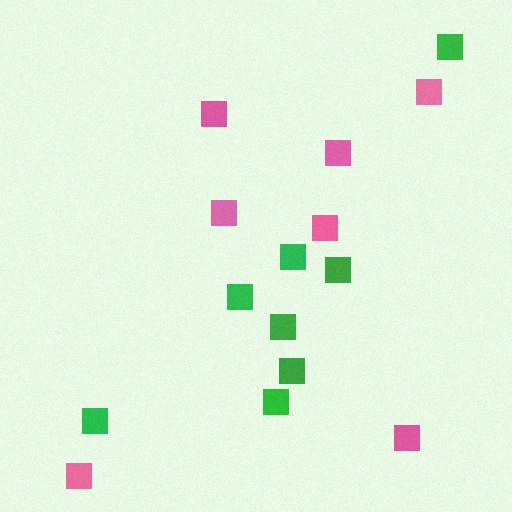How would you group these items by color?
There are 2 groups: one group of green squares (8) and one group of pink squares (7).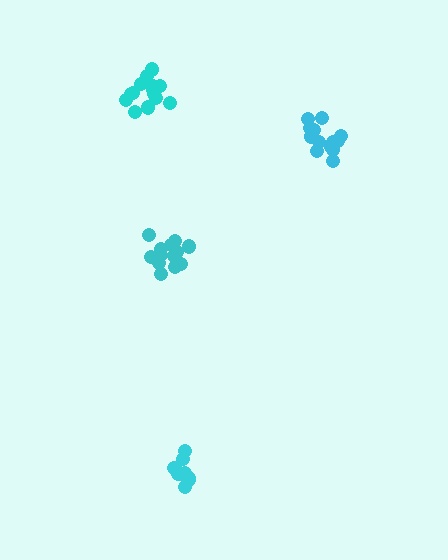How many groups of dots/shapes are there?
There are 4 groups.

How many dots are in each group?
Group 1: 15 dots, Group 2: 14 dots, Group 3: 9 dots, Group 4: 13 dots (51 total).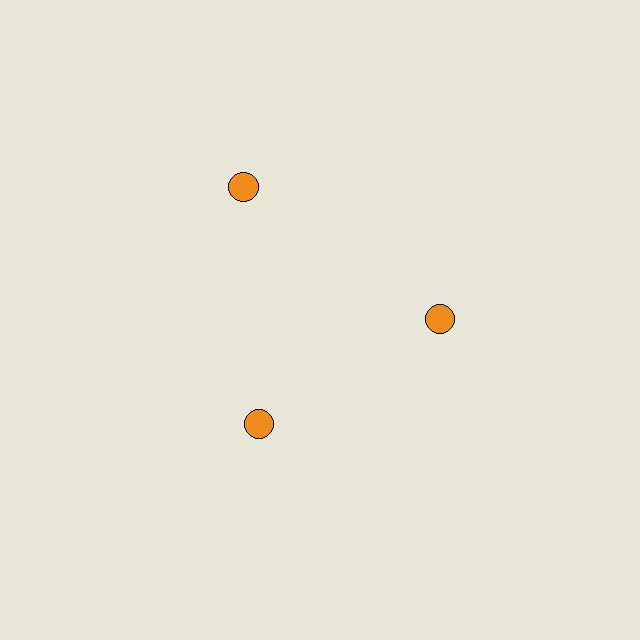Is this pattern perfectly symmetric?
No. The 3 orange circles are arranged in a ring, but one element near the 11 o'clock position is pushed outward from the center, breaking the 3-fold rotational symmetry.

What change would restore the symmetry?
The symmetry would be restored by moving it inward, back onto the ring so that all 3 circles sit at equal angles and equal distance from the center.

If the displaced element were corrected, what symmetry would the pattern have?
It would have 3-fold rotational symmetry — the pattern would map onto itself every 120 degrees.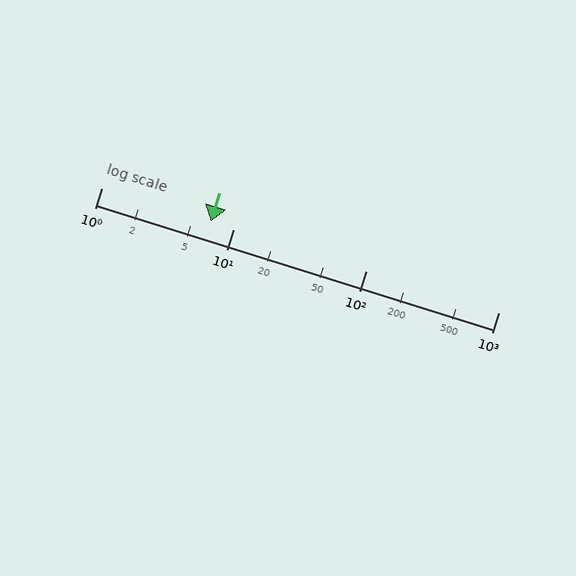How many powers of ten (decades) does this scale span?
The scale spans 3 decades, from 1 to 1000.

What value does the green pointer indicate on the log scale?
The pointer indicates approximately 6.7.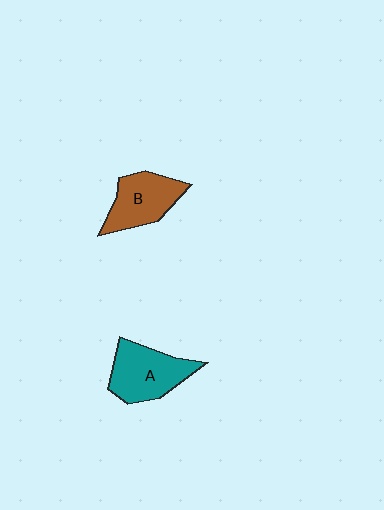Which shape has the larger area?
Shape A (teal).